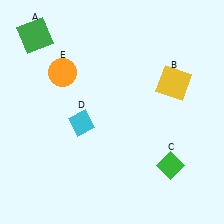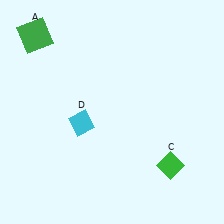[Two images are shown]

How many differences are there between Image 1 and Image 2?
There are 2 differences between the two images.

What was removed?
The orange circle (E), the yellow square (B) were removed in Image 2.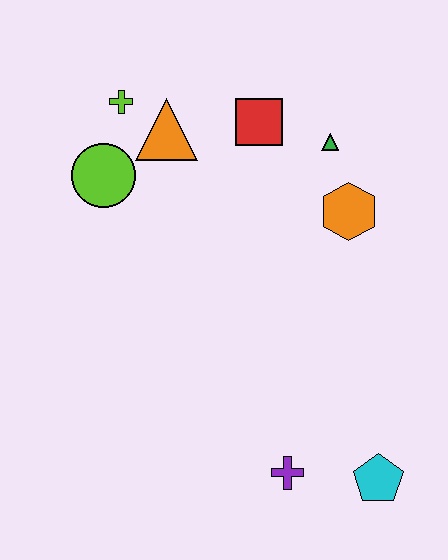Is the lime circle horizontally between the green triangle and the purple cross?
No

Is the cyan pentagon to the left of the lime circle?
No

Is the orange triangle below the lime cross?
Yes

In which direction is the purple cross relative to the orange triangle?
The purple cross is below the orange triangle.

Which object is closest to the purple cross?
The cyan pentagon is closest to the purple cross.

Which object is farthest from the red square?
The cyan pentagon is farthest from the red square.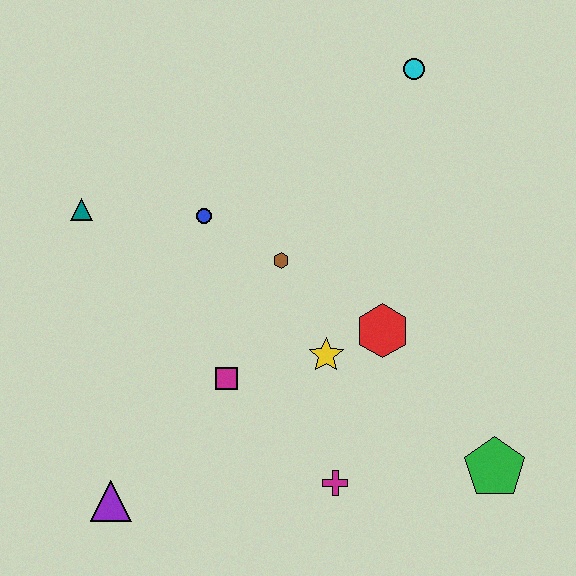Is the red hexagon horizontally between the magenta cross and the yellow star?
No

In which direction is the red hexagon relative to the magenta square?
The red hexagon is to the right of the magenta square.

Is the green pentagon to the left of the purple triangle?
No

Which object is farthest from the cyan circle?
The purple triangle is farthest from the cyan circle.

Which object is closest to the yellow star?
The red hexagon is closest to the yellow star.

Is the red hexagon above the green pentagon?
Yes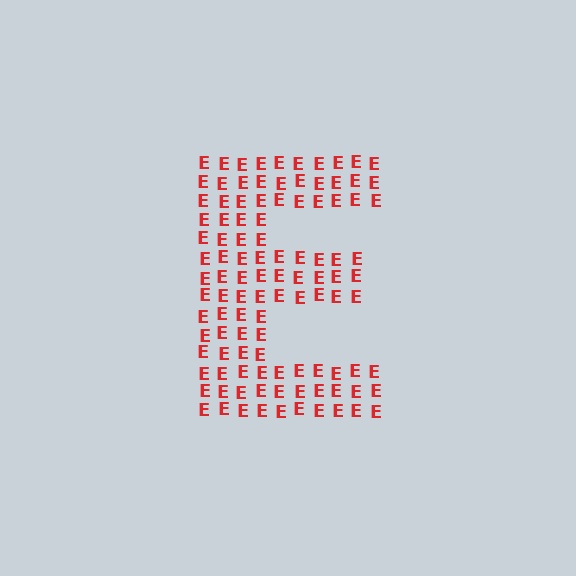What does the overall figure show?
The overall figure shows the letter E.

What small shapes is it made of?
It is made of small letter E's.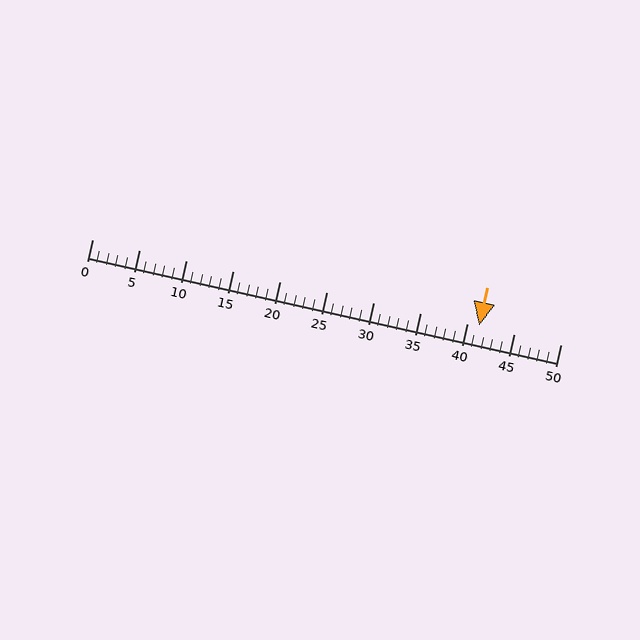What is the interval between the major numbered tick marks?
The major tick marks are spaced 5 units apart.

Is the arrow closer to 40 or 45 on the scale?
The arrow is closer to 40.